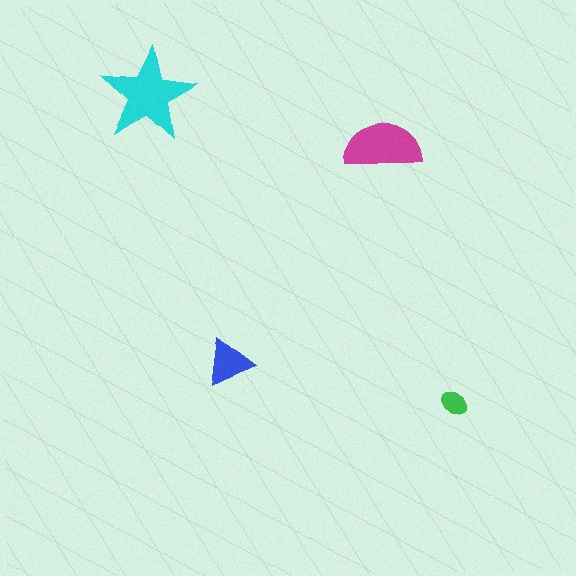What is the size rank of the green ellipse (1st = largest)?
4th.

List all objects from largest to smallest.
The cyan star, the magenta semicircle, the blue triangle, the green ellipse.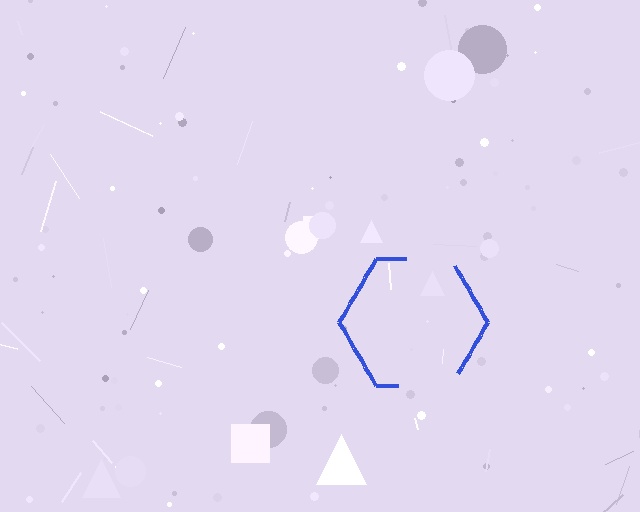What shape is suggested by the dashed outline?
The dashed outline suggests a hexagon.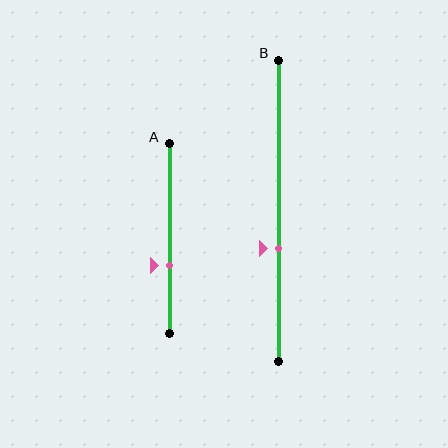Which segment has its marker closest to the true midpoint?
Segment B has its marker closest to the true midpoint.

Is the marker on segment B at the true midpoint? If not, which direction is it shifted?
No, the marker on segment B is shifted downward by about 13% of the segment length.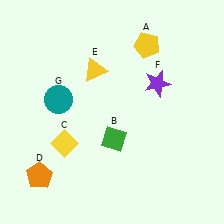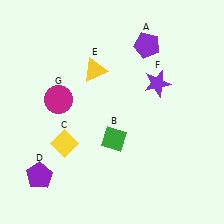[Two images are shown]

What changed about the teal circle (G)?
In Image 1, G is teal. In Image 2, it changed to magenta.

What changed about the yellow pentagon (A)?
In Image 1, A is yellow. In Image 2, it changed to purple.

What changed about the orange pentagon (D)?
In Image 1, D is orange. In Image 2, it changed to purple.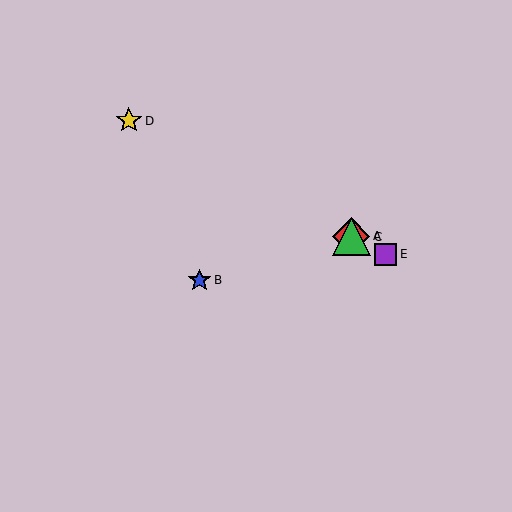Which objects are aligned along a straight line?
Objects A, C, D, E are aligned along a straight line.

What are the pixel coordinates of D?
Object D is at (129, 121).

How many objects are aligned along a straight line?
4 objects (A, C, D, E) are aligned along a straight line.